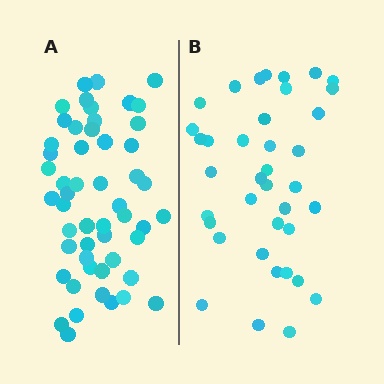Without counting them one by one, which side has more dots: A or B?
Region A (the left region) has more dots.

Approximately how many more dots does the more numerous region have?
Region A has approximately 15 more dots than region B.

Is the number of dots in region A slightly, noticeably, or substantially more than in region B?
Region A has noticeably more, but not dramatically so. The ratio is roughly 1.4 to 1.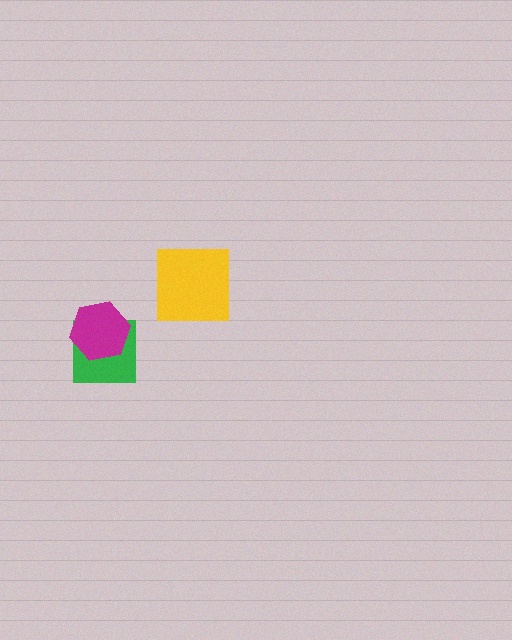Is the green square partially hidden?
Yes, it is partially covered by another shape.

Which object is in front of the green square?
The magenta hexagon is in front of the green square.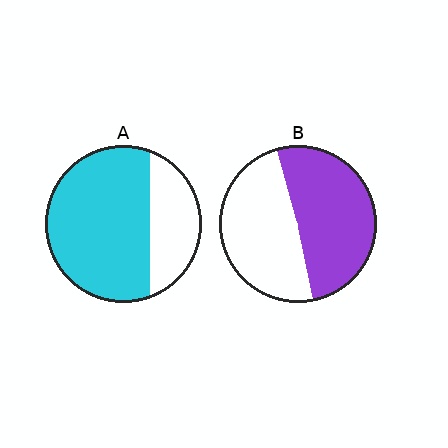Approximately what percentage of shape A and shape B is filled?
A is approximately 70% and B is approximately 50%.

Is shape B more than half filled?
Roughly half.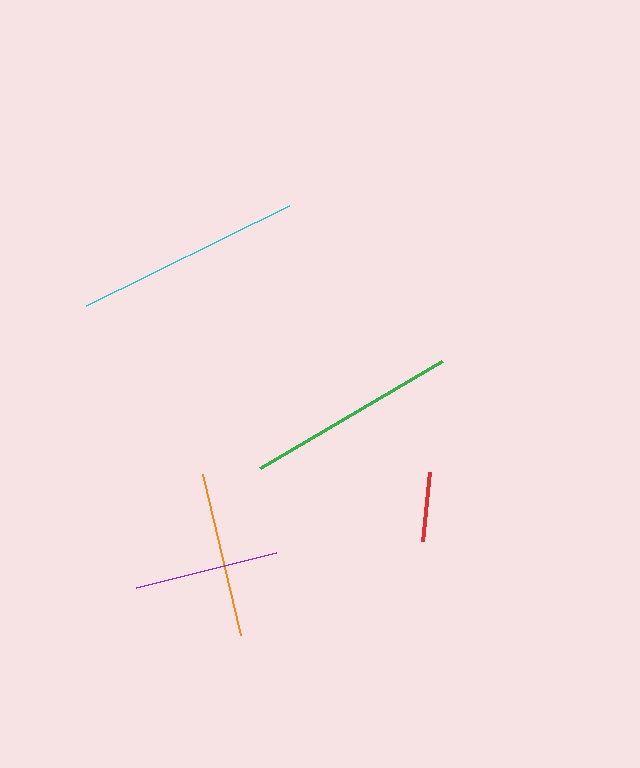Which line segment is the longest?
The cyan line is the longest at approximately 227 pixels.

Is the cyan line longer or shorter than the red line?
The cyan line is longer than the red line.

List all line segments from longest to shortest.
From longest to shortest: cyan, green, orange, purple, red.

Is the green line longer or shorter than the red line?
The green line is longer than the red line.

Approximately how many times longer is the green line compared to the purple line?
The green line is approximately 1.5 times the length of the purple line.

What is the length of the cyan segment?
The cyan segment is approximately 227 pixels long.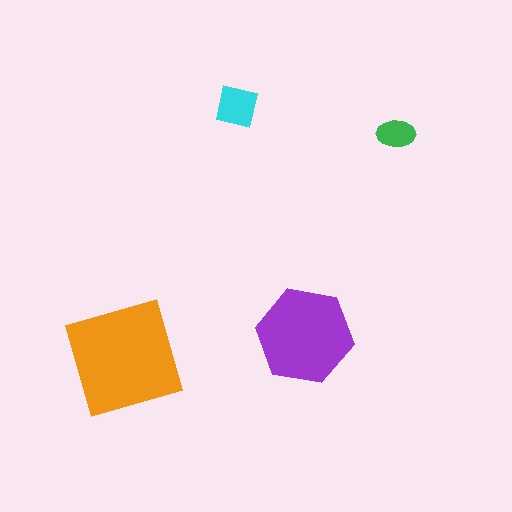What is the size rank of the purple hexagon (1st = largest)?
2nd.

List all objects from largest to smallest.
The orange square, the purple hexagon, the cyan square, the green ellipse.